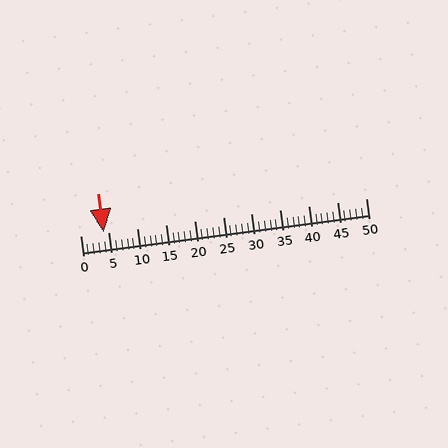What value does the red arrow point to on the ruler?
The red arrow points to approximately 4.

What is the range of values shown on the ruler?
The ruler shows values from 0 to 50.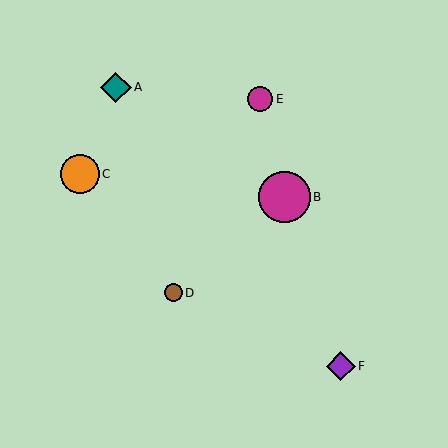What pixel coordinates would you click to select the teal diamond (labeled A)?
Click at (116, 87) to select the teal diamond A.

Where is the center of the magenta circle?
The center of the magenta circle is at (260, 99).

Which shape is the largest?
The magenta circle (labeled B) is the largest.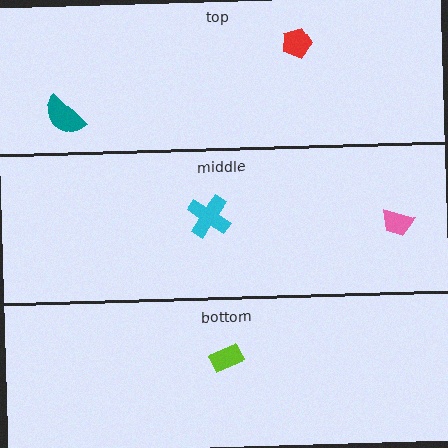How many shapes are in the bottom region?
1.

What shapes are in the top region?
The teal semicircle, the red pentagon.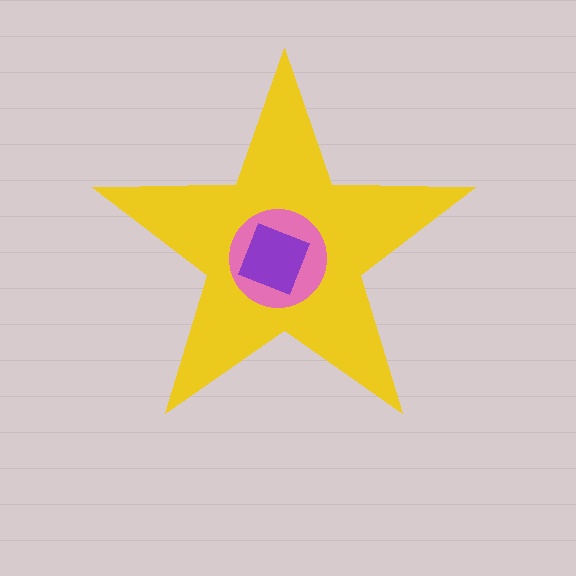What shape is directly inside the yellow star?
The pink circle.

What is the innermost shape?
The purple diamond.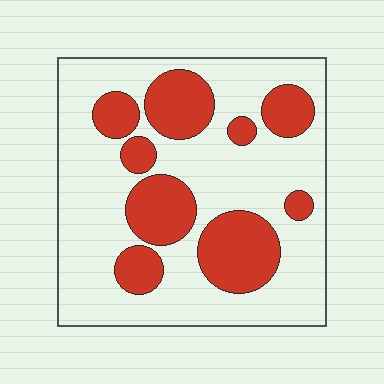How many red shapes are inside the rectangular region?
9.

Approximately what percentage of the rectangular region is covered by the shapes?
Approximately 30%.